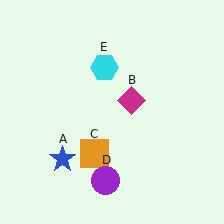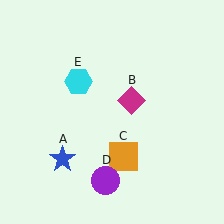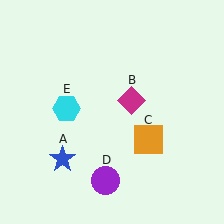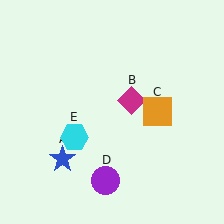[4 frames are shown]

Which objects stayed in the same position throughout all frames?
Blue star (object A) and magenta diamond (object B) and purple circle (object D) remained stationary.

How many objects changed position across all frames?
2 objects changed position: orange square (object C), cyan hexagon (object E).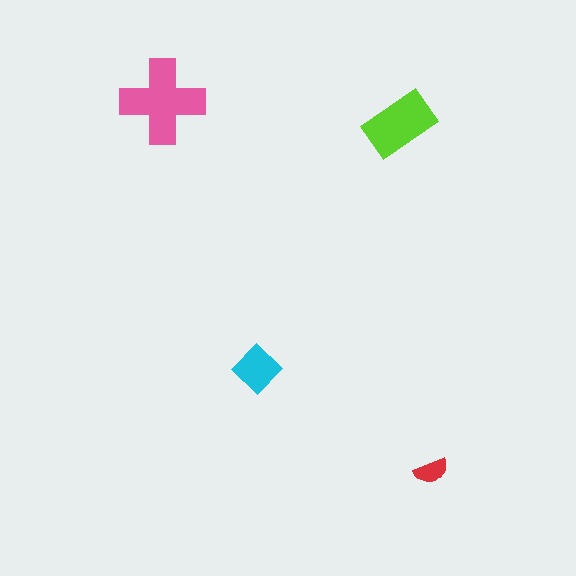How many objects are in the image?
There are 4 objects in the image.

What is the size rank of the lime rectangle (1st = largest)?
2nd.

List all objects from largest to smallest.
The pink cross, the lime rectangle, the cyan diamond, the red semicircle.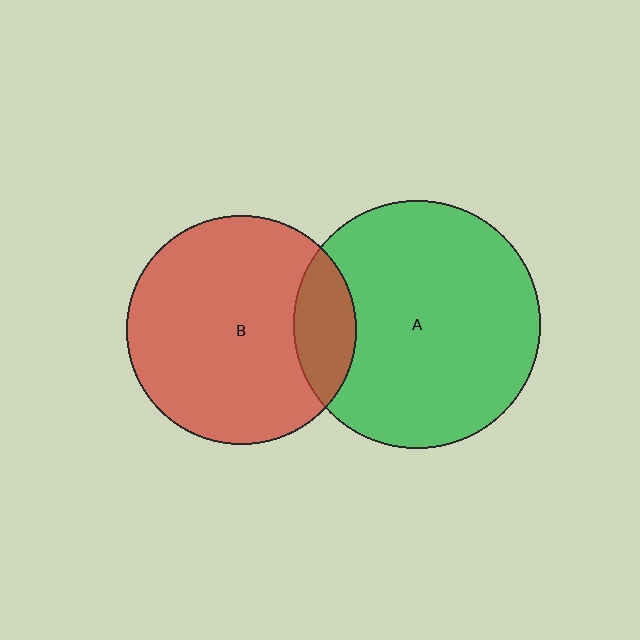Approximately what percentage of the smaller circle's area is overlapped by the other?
Approximately 15%.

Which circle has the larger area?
Circle A (green).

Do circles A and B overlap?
Yes.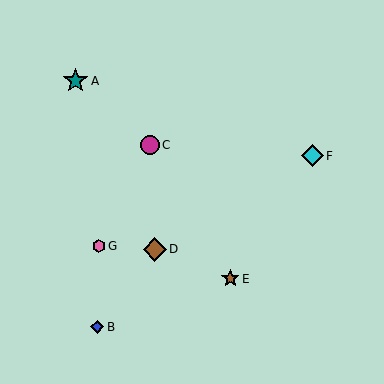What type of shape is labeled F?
Shape F is a cyan diamond.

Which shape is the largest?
The teal star (labeled A) is the largest.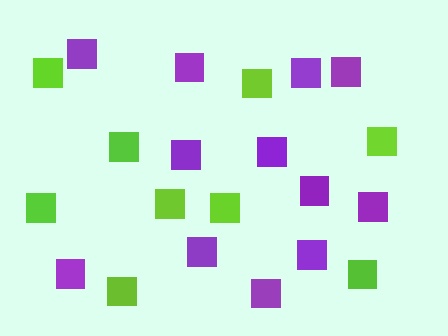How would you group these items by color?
There are 2 groups: one group of lime squares (9) and one group of purple squares (12).